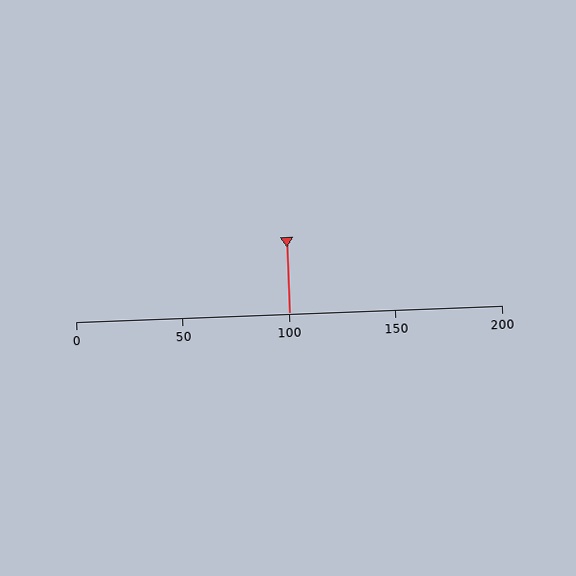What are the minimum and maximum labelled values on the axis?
The axis runs from 0 to 200.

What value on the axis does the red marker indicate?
The marker indicates approximately 100.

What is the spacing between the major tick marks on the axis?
The major ticks are spaced 50 apart.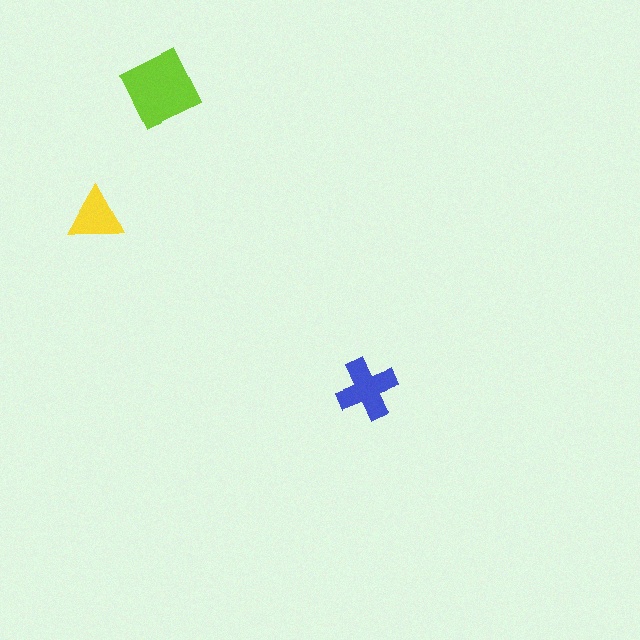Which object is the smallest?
The yellow triangle.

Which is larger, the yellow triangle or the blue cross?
The blue cross.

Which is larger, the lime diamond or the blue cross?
The lime diamond.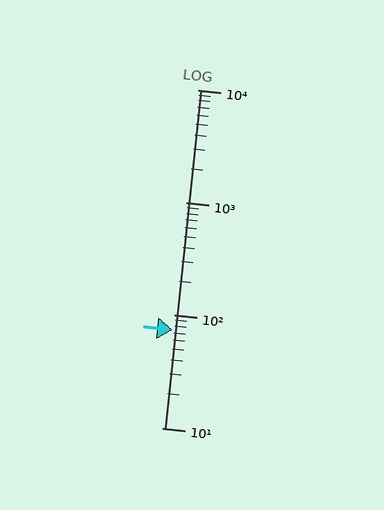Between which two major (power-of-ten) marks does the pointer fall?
The pointer is between 10 and 100.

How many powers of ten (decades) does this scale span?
The scale spans 3 decades, from 10 to 10000.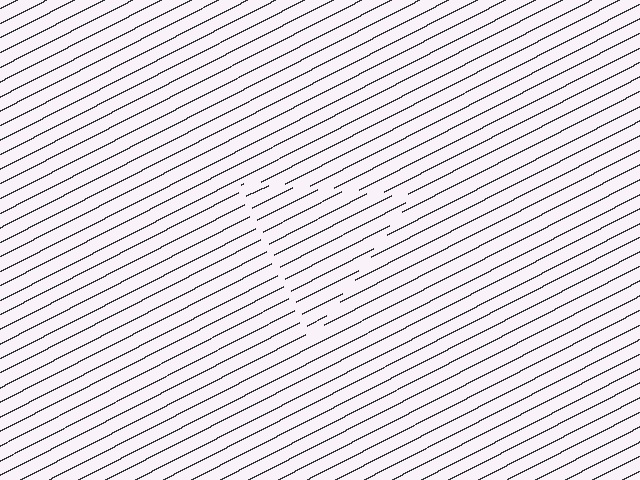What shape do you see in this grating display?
An illusory triangle. The interior of the shape contains the same grating, shifted by half a period — the contour is defined by the phase discontinuity where line-ends from the inner and outer gratings abut.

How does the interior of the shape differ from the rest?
The interior of the shape contains the same grating, shifted by half a period — the contour is defined by the phase discontinuity where line-ends from the inner and outer gratings abut.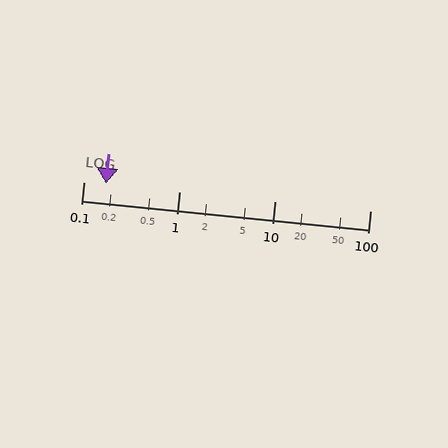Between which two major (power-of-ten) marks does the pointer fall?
The pointer is between 0.1 and 1.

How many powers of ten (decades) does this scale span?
The scale spans 3 decades, from 0.1 to 100.